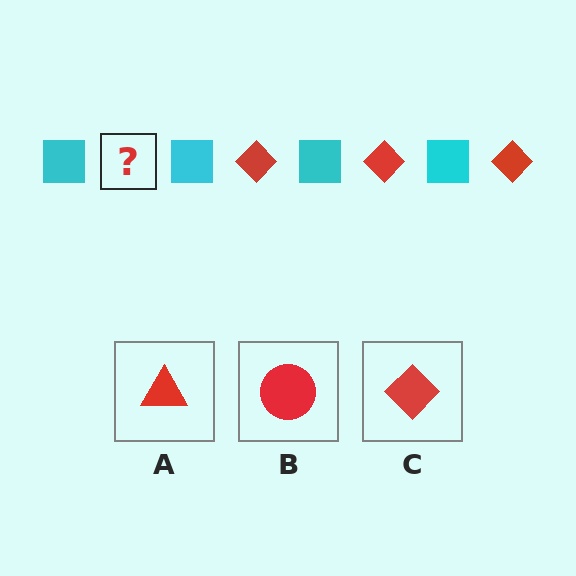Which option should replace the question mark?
Option C.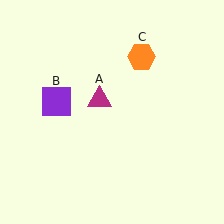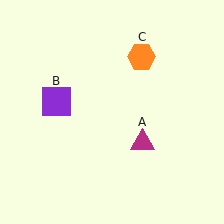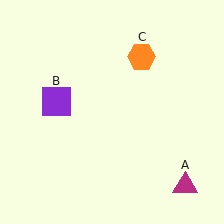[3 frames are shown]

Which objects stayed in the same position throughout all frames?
Purple square (object B) and orange hexagon (object C) remained stationary.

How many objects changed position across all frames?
1 object changed position: magenta triangle (object A).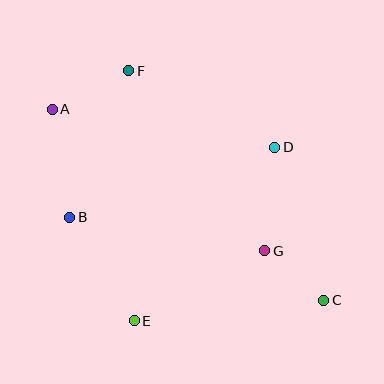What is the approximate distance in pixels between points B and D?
The distance between B and D is approximately 217 pixels.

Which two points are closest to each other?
Points C and G are closest to each other.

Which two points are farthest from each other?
Points A and C are farthest from each other.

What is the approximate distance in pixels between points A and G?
The distance between A and G is approximately 255 pixels.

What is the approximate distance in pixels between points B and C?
The distance between B and C is approximately 267 pixels.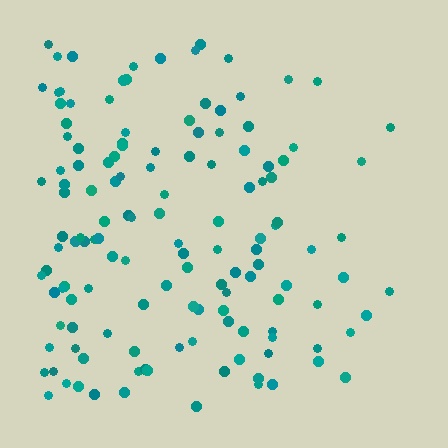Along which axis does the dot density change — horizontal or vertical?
Horizontal.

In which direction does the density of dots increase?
From right to left, with the left side densest.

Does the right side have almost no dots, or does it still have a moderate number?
Still a moderate number, just noticeably fewer than the left.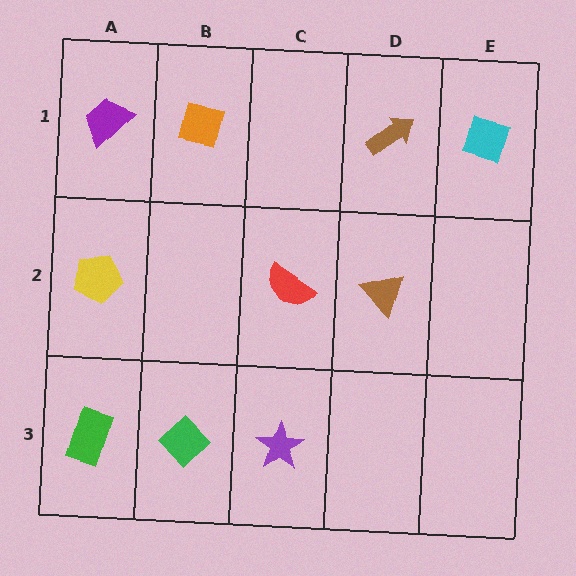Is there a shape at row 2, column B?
No, that cell is empty.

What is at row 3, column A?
A green rectangle.